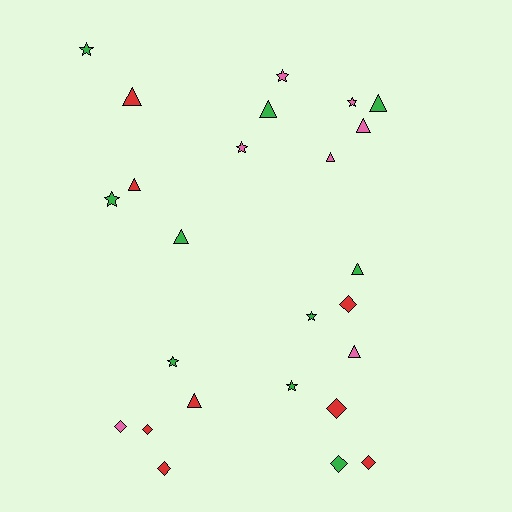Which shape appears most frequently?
Triangle, with 10 objects.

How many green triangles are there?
There are 4 green triangles.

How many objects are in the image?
There are 25 objects.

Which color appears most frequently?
Green, with 10 objects.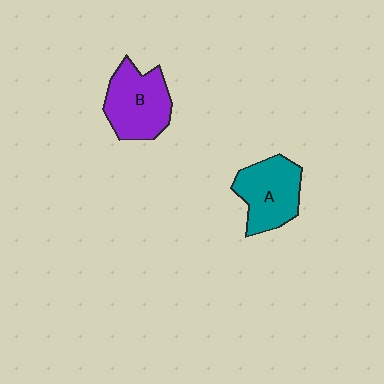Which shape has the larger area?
Shape B (purple).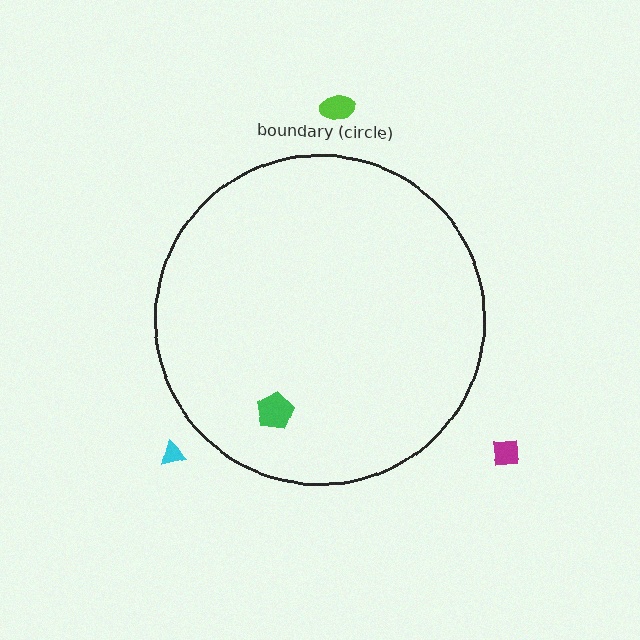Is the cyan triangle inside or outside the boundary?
Outside.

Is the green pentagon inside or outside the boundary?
Inside.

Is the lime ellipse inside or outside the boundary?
Outside.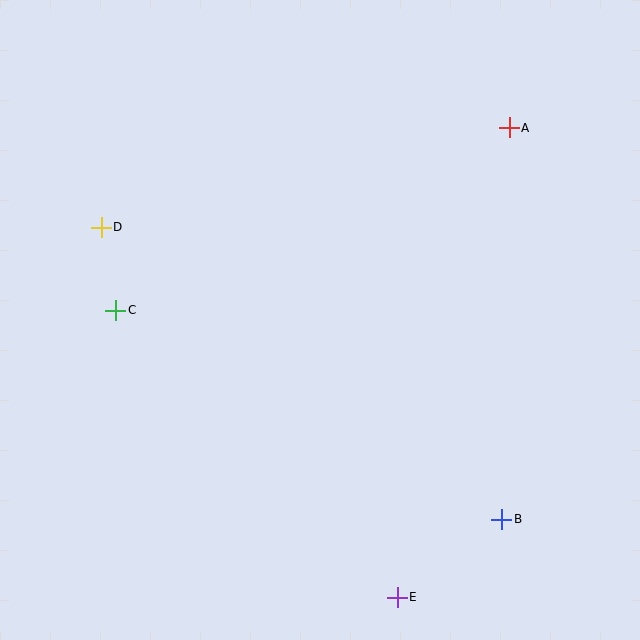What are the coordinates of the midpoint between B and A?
The midpoint between B and A is at (505, 323).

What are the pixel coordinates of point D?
Point D is at (101, 227).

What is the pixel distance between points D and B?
The distance between D and B is 495 pixels.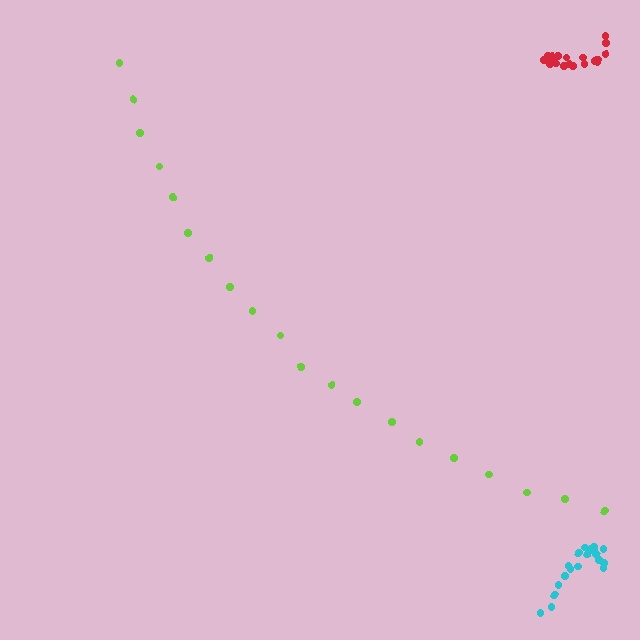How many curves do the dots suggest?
There are 3 distinct paths.